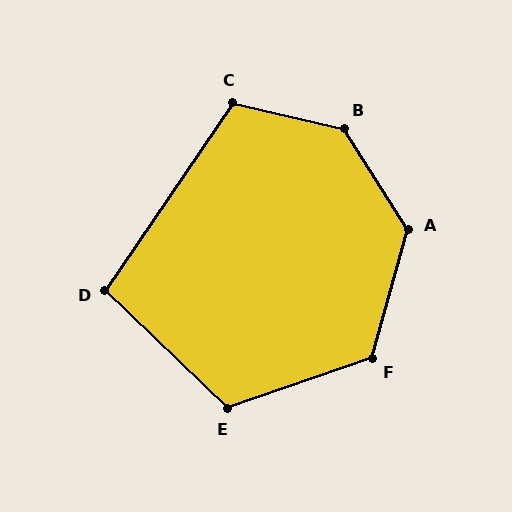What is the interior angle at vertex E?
Approximately 117 degrees (obtuse).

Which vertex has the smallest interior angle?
D, at approximately 100 degrees.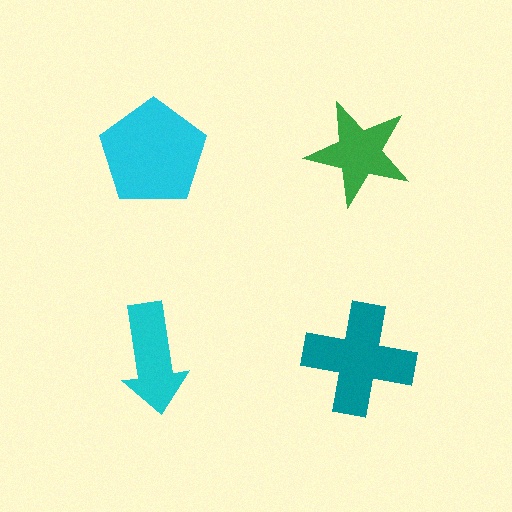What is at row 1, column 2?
A green star.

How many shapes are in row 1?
2 shapes.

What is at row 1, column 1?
A cyan pentagon.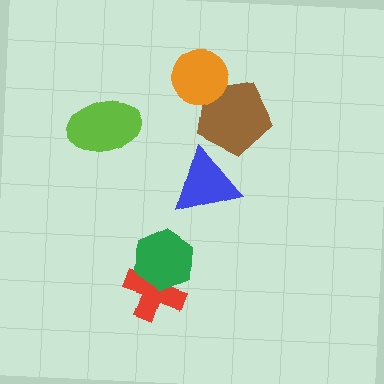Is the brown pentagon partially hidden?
Yes, it is partially covered by another shape.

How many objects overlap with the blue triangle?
0 objects overlap with the blue triangle.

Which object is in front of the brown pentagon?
The orange circle is in front of the brown pentagon.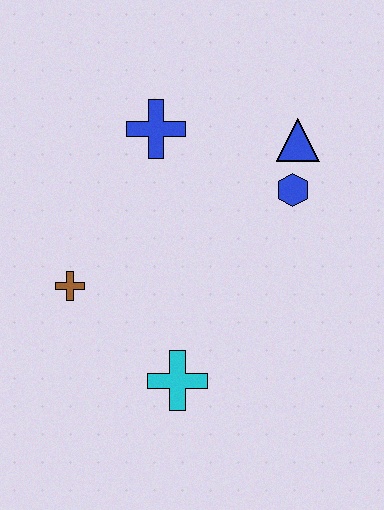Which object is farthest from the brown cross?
The blue triangle is farthest from the brown cross.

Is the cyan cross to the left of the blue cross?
No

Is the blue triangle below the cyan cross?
No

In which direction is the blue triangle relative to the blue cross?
The blue triangle is to the right of the blue cross.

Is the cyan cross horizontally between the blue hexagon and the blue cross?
Yes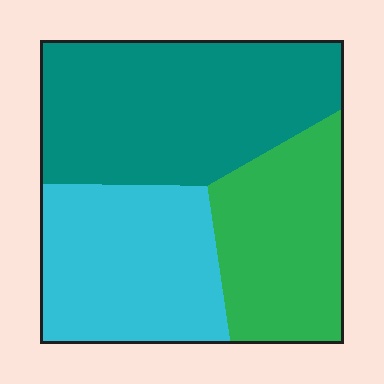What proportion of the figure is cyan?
Cyan takes up between a sixth and a third of the figure.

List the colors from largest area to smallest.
From largest to smallest: teal, cyan, green.